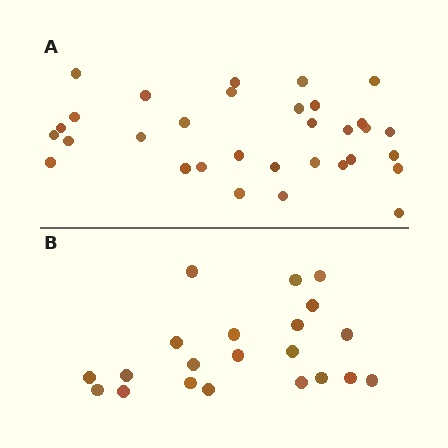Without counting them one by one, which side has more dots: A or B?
Region A (the top region) has more dots.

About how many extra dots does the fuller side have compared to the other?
Region A has roughly 12 or so more dots than region B.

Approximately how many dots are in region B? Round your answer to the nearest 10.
About 20 dots. (The exact count is 21, which rounds to 20.)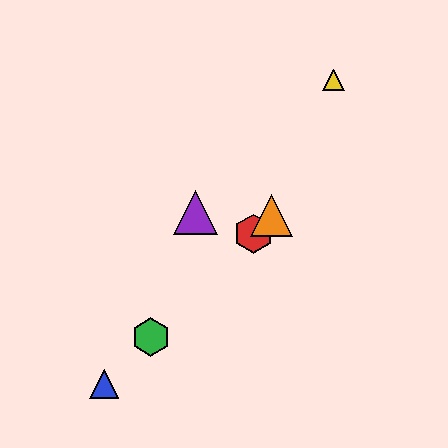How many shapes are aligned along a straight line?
4 shapes (the red hexagon, the blue triangle, the green hexagon, the orange triangle) are aligned along a straight line.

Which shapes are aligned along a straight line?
The red hexagon, the blue triangle, the green hexagon, the orange triangle are aligned along a straight line.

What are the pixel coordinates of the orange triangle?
The orange triangle is at (272, 215).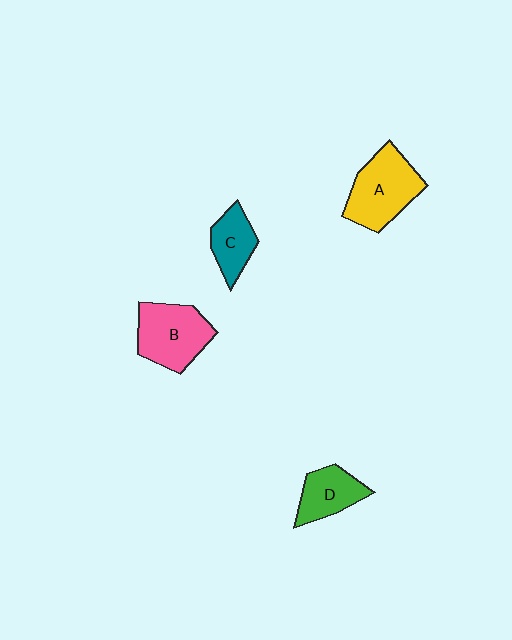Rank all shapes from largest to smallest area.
From largest to smallest: A (yellow), B (pink), D (green), C (teal).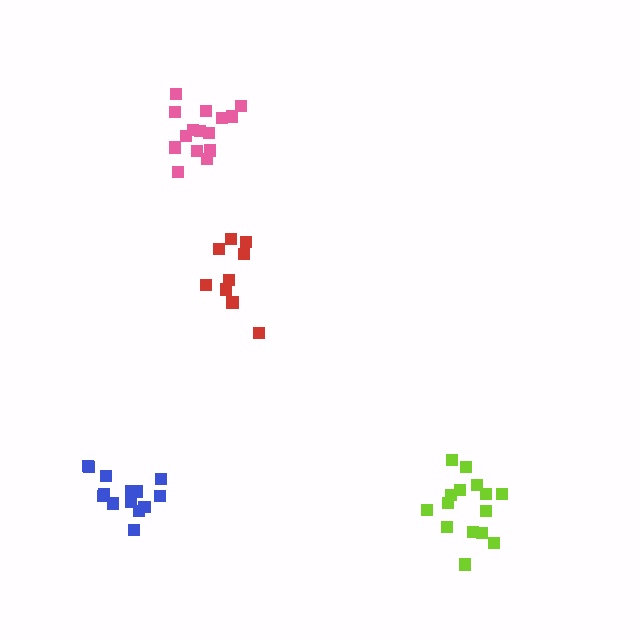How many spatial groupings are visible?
There are 4 spatial groupings.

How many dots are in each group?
Group 1: 15 dots, Group 2: 14 dots, Group 3: 9 dots, Group 4: 15 dots (53 total).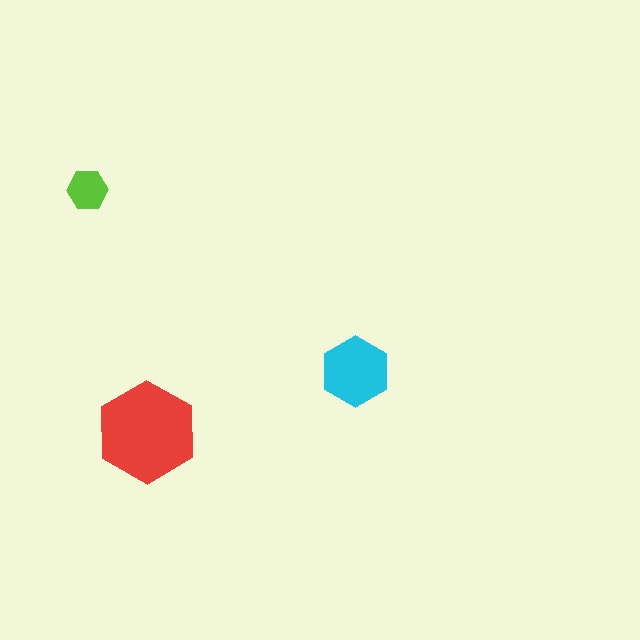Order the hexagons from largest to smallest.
the red one, the cyan one, the lime one.